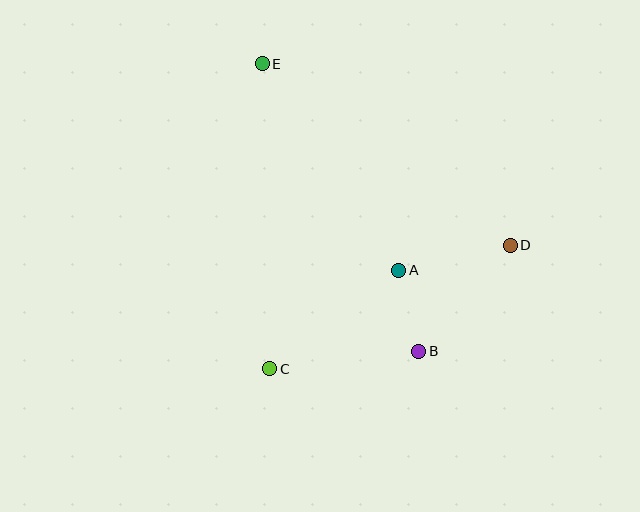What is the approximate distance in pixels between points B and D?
The distance between B and D is approximately 140 pixels.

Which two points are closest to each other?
Points A and B are closest to each other.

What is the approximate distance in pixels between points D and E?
The distance between D and E is approximately 307 pixels.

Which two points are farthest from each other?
Points B and E are farthest from each other.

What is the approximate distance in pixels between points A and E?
The distance between A and E is approximately 247 pixels.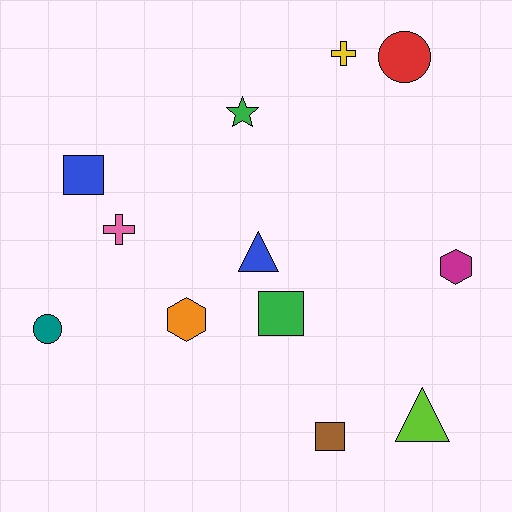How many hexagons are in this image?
There are 2 hexagons.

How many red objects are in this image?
There is 1 red object.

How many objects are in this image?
There are 12 objects.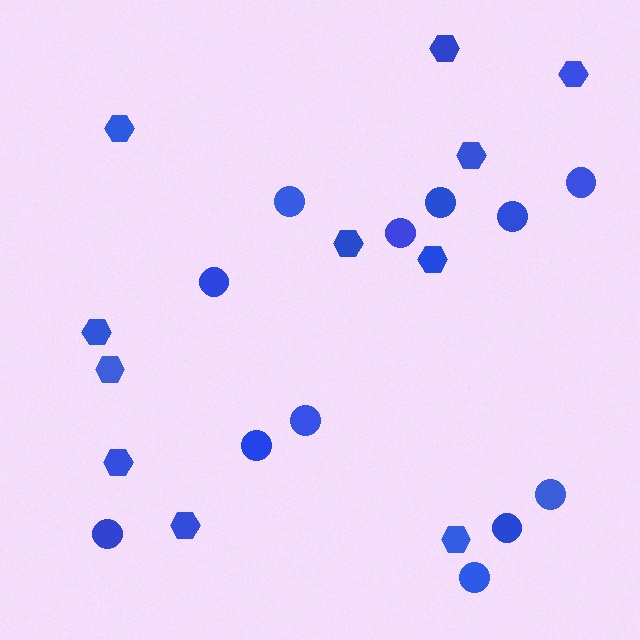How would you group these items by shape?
There are 2 groups: one group of hexagons (11) and one group of circles (12).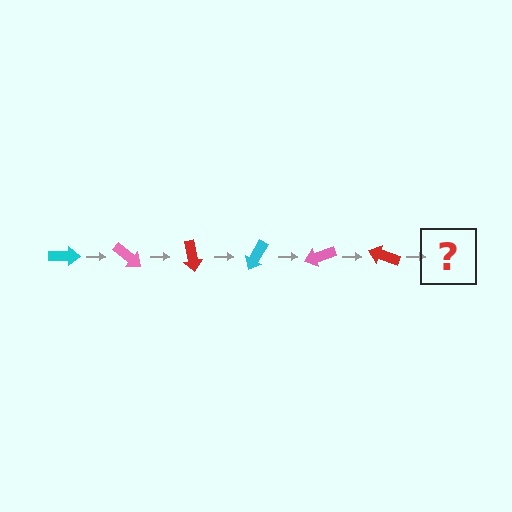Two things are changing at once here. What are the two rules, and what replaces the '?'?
The two rules are that it rotates 40 degrees each step and the color cycles through cyan, pink, and red. The '?' should be a cyan arrow, rotated 240 degrees from the start.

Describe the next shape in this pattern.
It should be a cyan arrow, rotated 240 degrees from the start.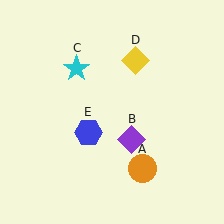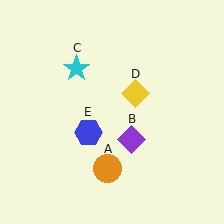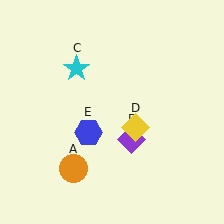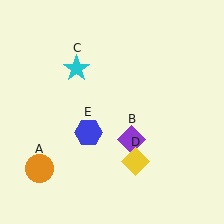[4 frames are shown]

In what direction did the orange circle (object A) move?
The orange circle (object A) moved left.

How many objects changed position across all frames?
2 objects changed position: orange circle (object A), yellow diamond (object D).